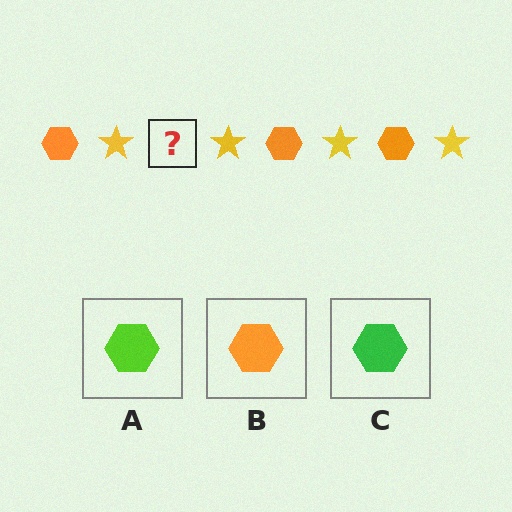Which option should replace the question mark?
Option B.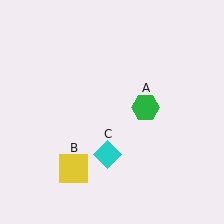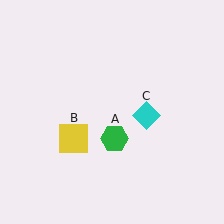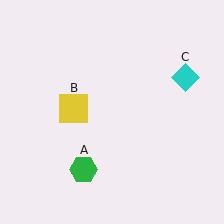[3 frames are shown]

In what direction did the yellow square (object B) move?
The yellow square (object B) moved up.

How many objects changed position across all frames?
3 objects changed position: green hexagon (object A), yellow square (object B), cyan diamond (object C).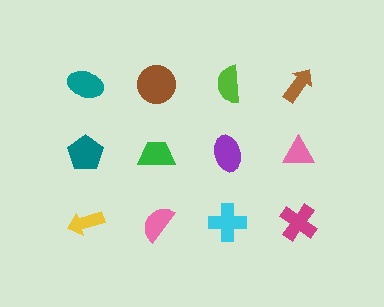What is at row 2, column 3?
A purple ellipse.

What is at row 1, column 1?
A teal ellipse.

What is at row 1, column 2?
A brown circle.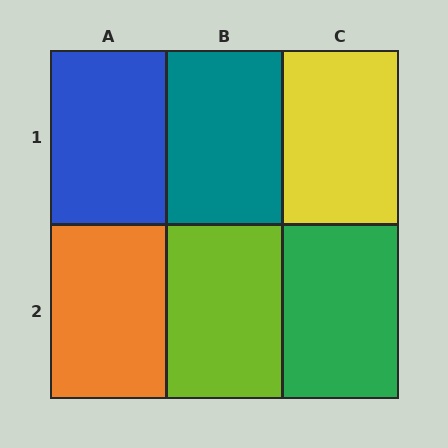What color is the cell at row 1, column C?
Yellow.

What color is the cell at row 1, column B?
Teal.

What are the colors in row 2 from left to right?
Orange, lime, green.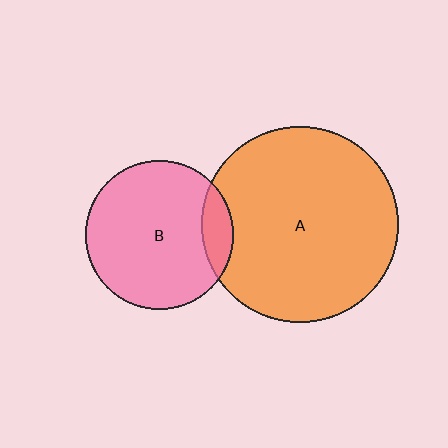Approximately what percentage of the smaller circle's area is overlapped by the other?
Approximately 10%.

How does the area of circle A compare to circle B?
Approximately 1.7 times.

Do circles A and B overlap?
Yes.